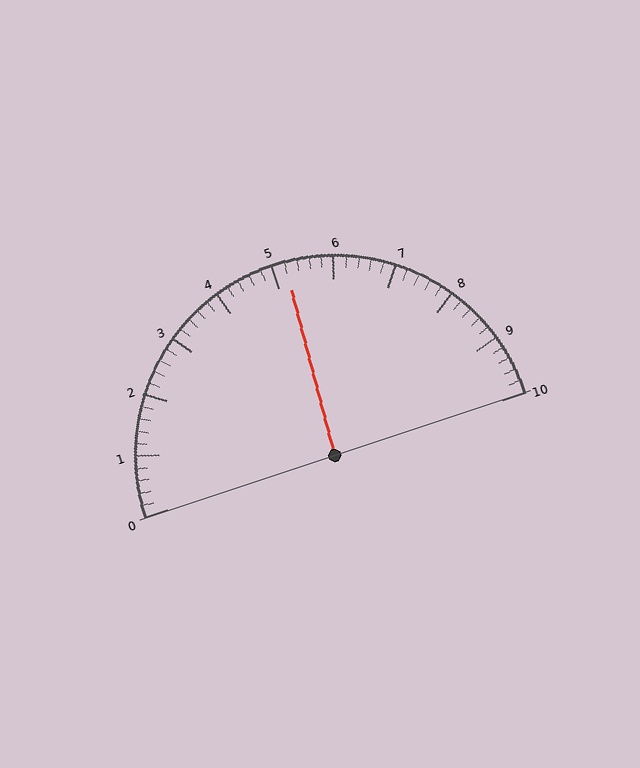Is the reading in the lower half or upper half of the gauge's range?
The reading is in the upper half of the range (0 to 10).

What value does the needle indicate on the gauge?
The needle indicates approximately 5.2.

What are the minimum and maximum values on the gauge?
The gauge ranges from 0 to 10.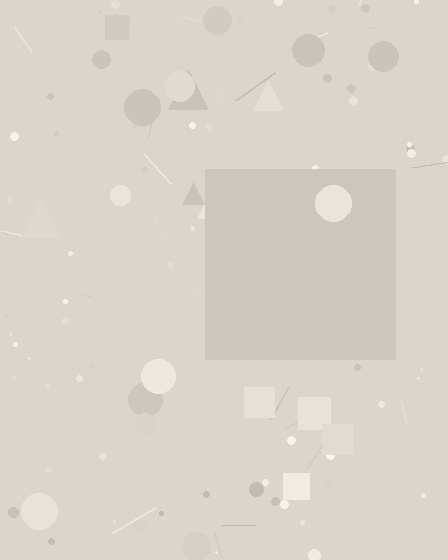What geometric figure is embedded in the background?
A square is embedded in the background.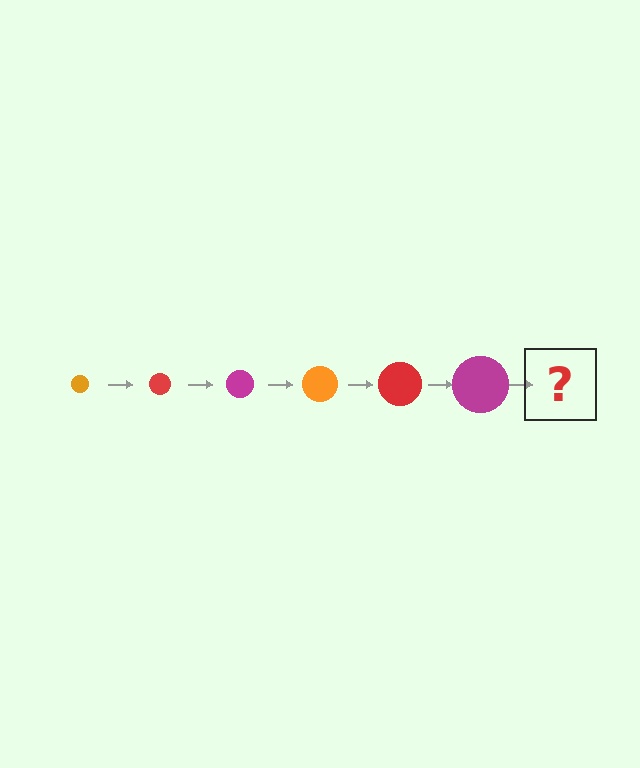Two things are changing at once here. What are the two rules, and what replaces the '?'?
The two rules are that the circle grows larger each step and the color cycles through orange, red, and magenta. The '?' should be an orange circle, larger than the previous one.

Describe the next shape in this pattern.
It should be an orange circle, larger than the previous one.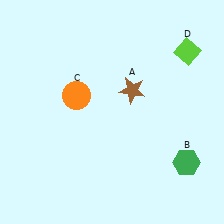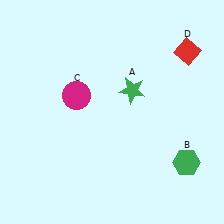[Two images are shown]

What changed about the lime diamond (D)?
In Image 1, D is lime. In Image 2, it changed to red.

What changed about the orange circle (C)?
In Image 1, C is orange. In Image 2, it changed to magenta.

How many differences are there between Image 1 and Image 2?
There are 3 differences between the two images.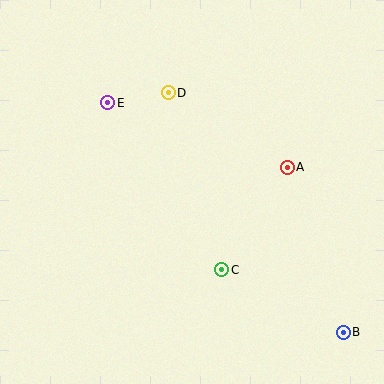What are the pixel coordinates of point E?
Point E is at (108, 103).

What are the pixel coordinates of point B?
Point B is at (343, 332).